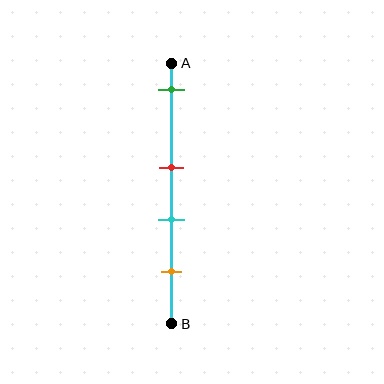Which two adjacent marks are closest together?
The red and cyan marks are the closest adjacent pair.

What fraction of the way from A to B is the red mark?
The red mark is approximately 40% (0.4) of the way from A to B.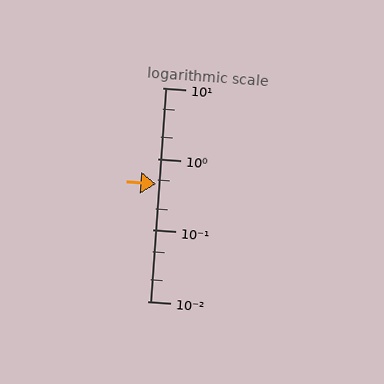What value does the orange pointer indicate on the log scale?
The pointer indicates approximately 0.44.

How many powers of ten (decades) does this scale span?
The scale spans 3 decades, from 0.01 to 10.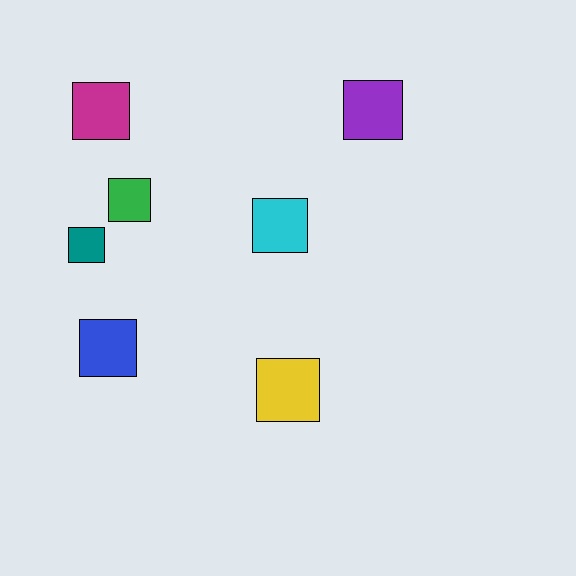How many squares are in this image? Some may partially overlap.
There are 7 squares.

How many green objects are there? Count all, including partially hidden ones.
There is 1 green object.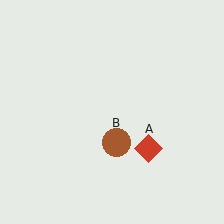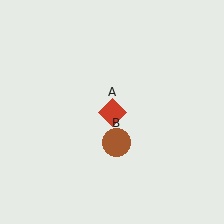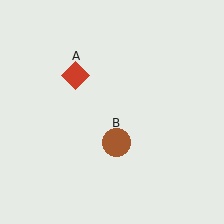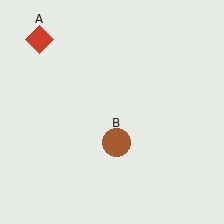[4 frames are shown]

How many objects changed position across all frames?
1 object changed position: red diamond (object A).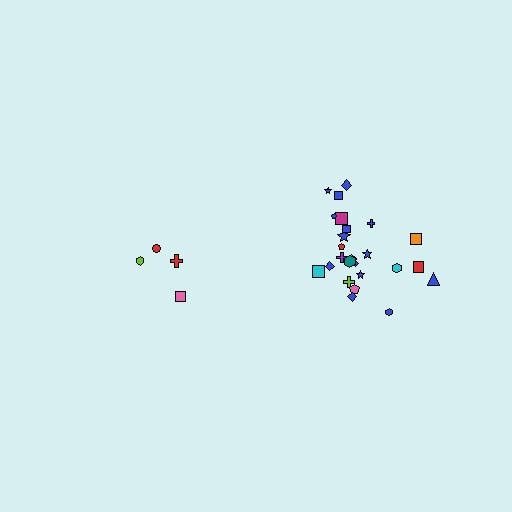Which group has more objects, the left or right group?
The right group.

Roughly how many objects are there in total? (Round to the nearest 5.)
Roughly 30 objects in total.